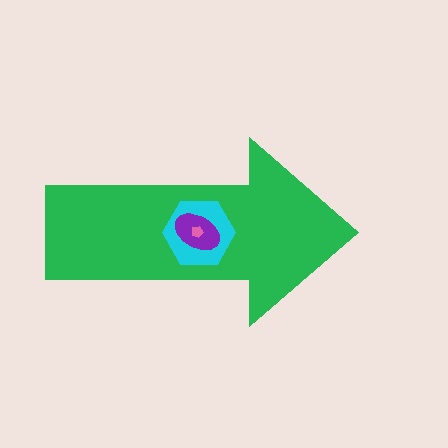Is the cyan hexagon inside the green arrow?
Yes.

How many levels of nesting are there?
4.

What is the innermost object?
The pink pentagon.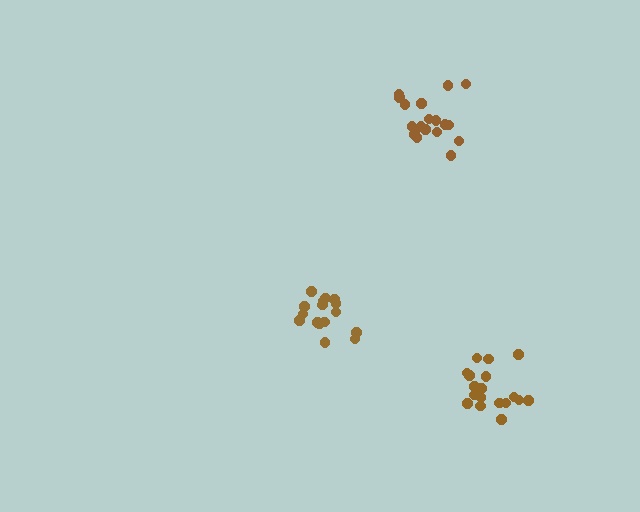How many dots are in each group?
Group 1: 16 dots, Group 2: 18 dots, Group 3: 18 dots (52 total).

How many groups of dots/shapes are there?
There are 3 groups.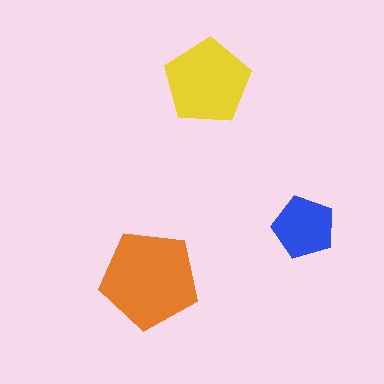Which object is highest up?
The yellow pentagon is topmost.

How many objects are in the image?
There are 3 objects in the image.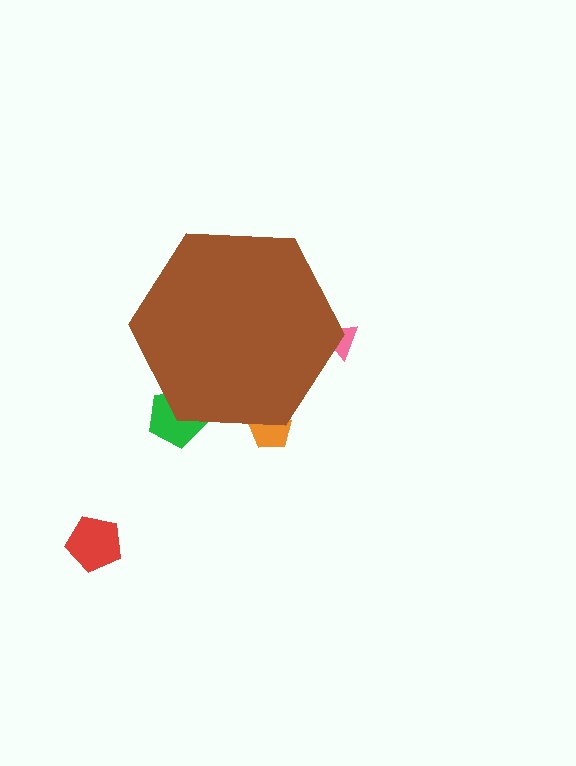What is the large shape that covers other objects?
A brown hexagon.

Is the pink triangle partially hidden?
Yes, the pink triangle is partially hidden behind the brown hexagon.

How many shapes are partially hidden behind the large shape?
3 shapes are partially hidden.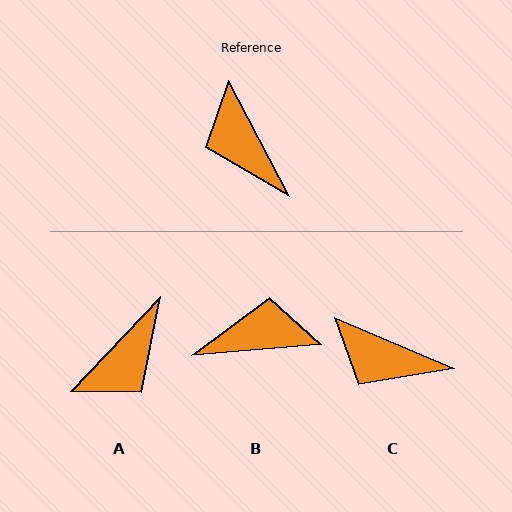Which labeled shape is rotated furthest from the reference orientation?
B, about 113 degrees away.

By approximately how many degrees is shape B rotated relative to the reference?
Approximately 113 degrees clockwise.